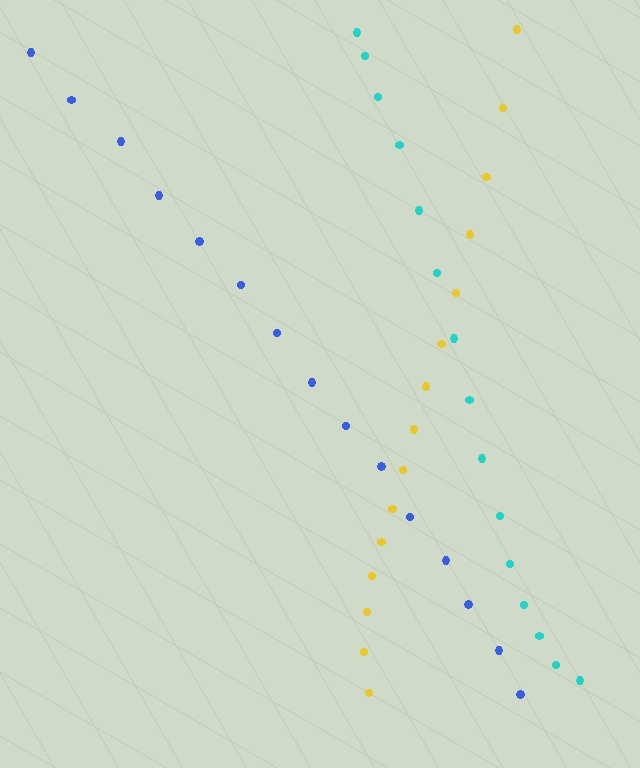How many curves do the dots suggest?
There are 3 distinct paths.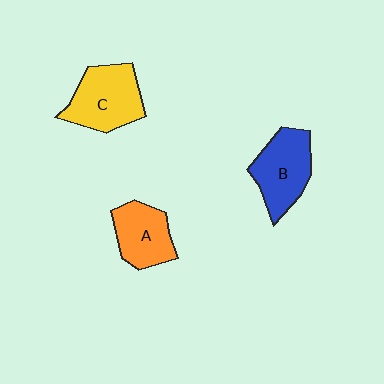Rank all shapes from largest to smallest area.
From largest to smallest: C (yellow), B (blue), A (orange).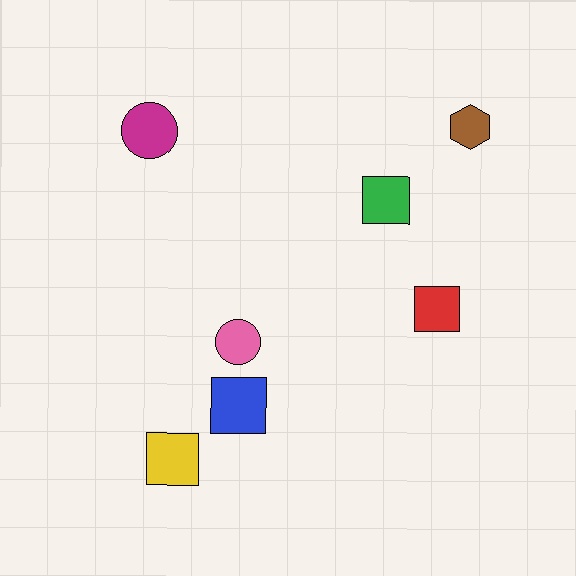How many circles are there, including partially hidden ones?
There are 2 circles.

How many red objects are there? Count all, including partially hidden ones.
There is 1 red object.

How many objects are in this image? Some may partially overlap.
There are 7 objects.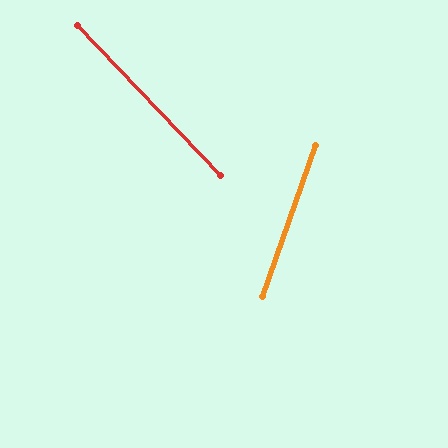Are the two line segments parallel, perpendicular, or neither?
Neither parallel nor perpendicular — they differ by about 63°.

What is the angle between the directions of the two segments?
Approximately 63 degrees.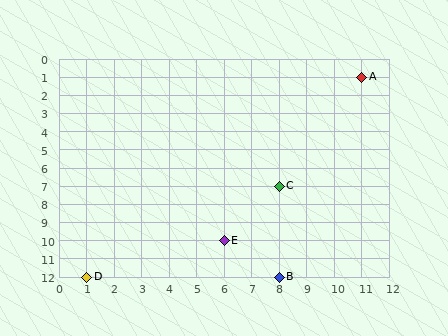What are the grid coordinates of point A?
Point A is at grid coordinates (11, 1).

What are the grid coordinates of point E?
Point E is at grid coordinates (6, 10).